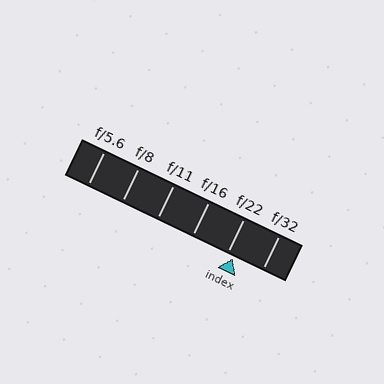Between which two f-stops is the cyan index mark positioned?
The index mark is between f/22 and f/32.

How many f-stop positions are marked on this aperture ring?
There are 6 f-stop positions marked.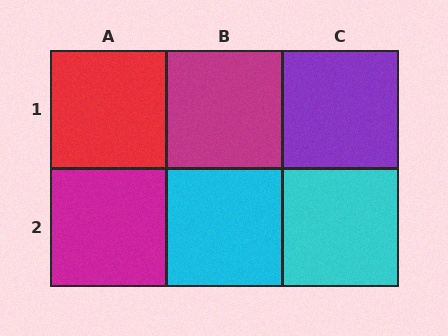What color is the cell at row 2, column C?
Cyan.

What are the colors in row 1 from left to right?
Red, magenta, purple.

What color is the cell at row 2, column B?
Cyan.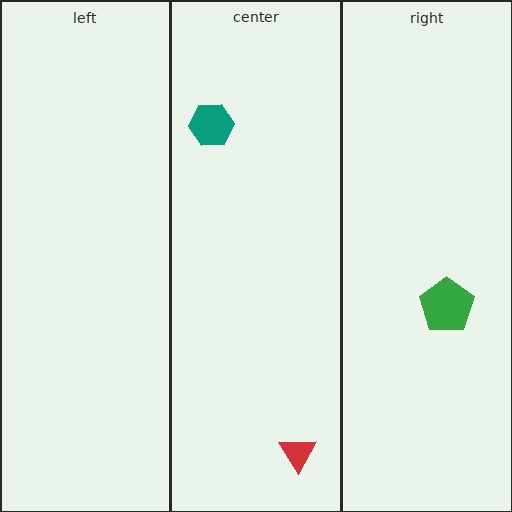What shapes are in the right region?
The green pentagon.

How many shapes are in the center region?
2.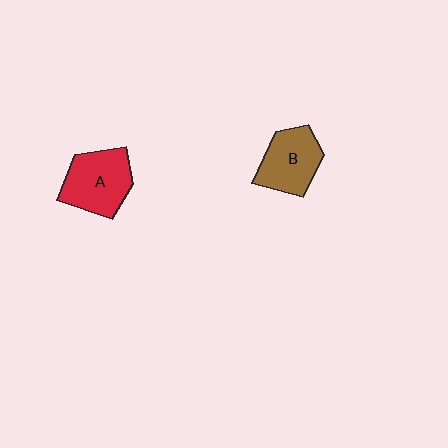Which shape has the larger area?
Shape A (red).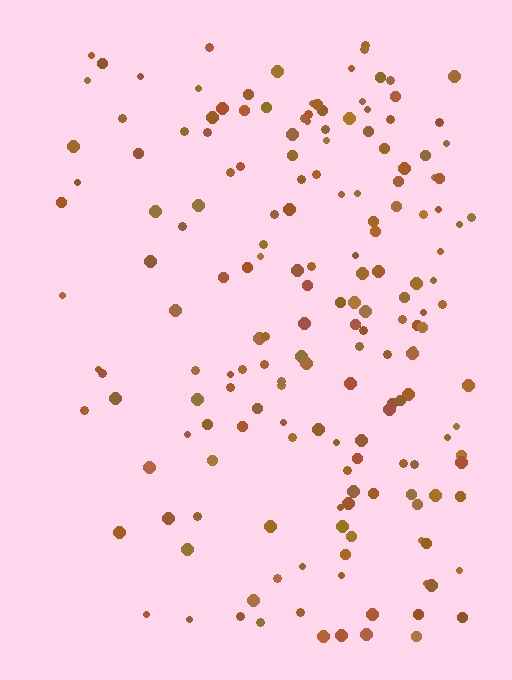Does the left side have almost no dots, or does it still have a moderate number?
Still a moderate number, just noticeably fewer than the right.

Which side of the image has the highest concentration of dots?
The right.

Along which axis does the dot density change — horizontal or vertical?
Horizontal.